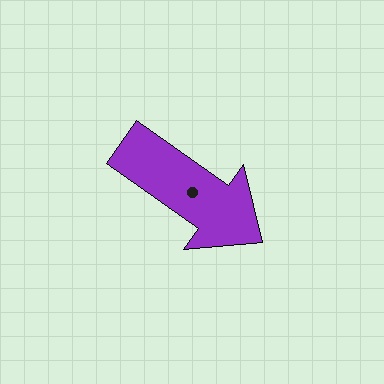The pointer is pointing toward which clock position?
Roughly 4 o'clock.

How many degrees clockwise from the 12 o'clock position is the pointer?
Approximately 125 degrees.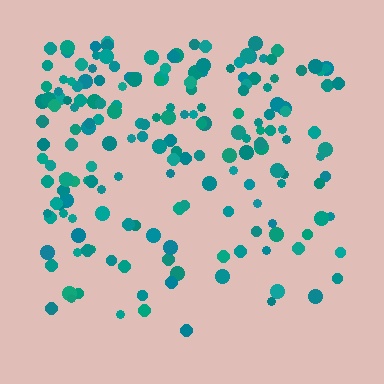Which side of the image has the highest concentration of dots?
The top.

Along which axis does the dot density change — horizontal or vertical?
Vertical.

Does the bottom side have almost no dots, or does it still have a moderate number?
Still a moderate number, just noticeably fewer than the top.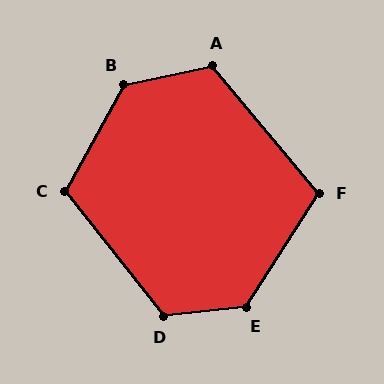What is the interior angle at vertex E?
Approximately 129 degrees (obtuse).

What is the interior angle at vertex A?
Approximately 118 degrees (obtuse).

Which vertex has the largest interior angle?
B, at approximately 130 degrees.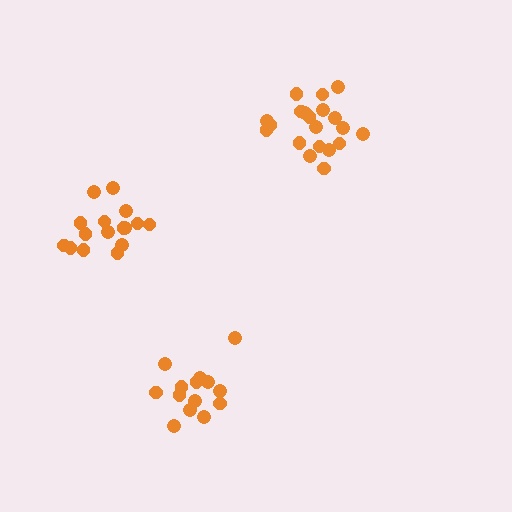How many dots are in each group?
Group 1: 20 dots, Group 2: 14 dots, Group 3: 16 dots (50 total).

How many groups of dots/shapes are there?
There are 3 groups.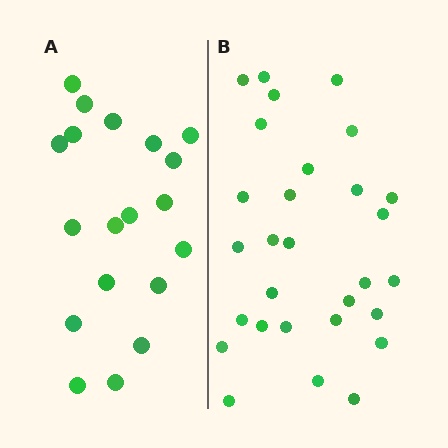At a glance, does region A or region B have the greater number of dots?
Region B (the right region) has more dots.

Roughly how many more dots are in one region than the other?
Region B has roughly 10 or so more dots than region A.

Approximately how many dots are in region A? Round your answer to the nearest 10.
About 20 dots. (The exact count is 19, which rounds to 20.)